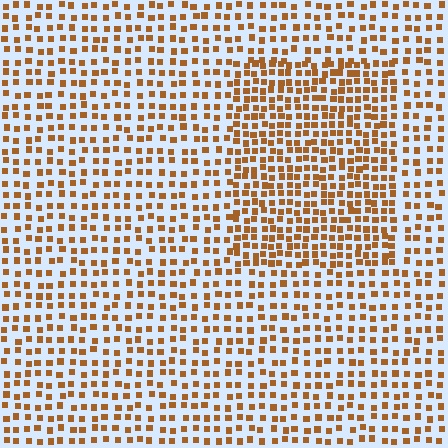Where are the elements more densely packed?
The elements are more densely packed inside the rectangle boundary.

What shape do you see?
I see a rectangle.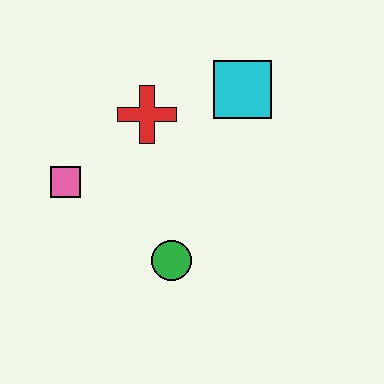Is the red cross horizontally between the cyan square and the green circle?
No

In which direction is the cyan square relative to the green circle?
The cyan square is above the green circle.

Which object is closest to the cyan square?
The red cross is closest to the cyan square.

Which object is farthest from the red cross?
The green circle is farthest from the red cross.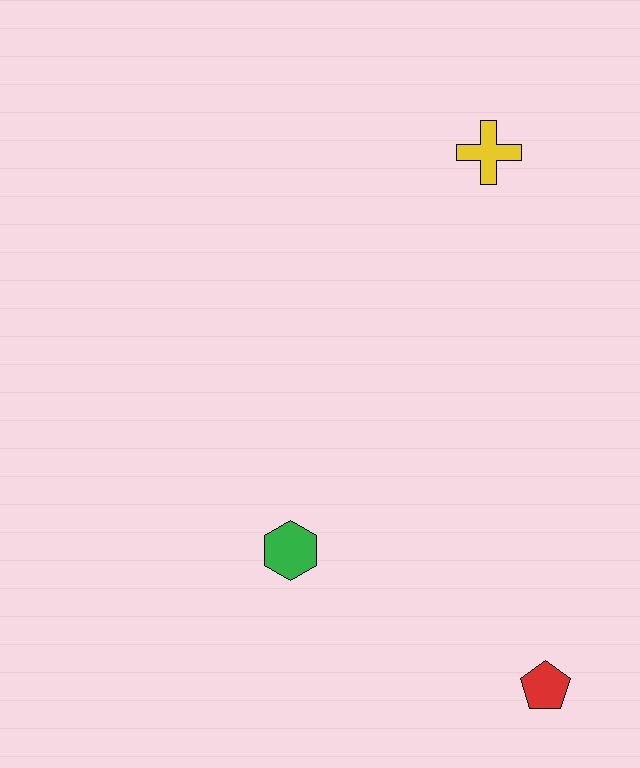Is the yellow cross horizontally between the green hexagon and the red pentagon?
Yes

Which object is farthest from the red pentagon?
The yellow cross is farthest from the red pentagon.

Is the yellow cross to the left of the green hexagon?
No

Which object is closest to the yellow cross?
The green hexagon is closest to the yellow cross.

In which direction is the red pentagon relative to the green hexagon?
The red pentagon is to the right of the green hexagon.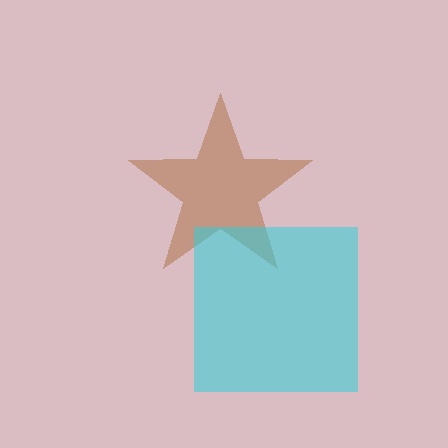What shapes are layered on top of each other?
The layered shapes are: a brown star, a cyan square.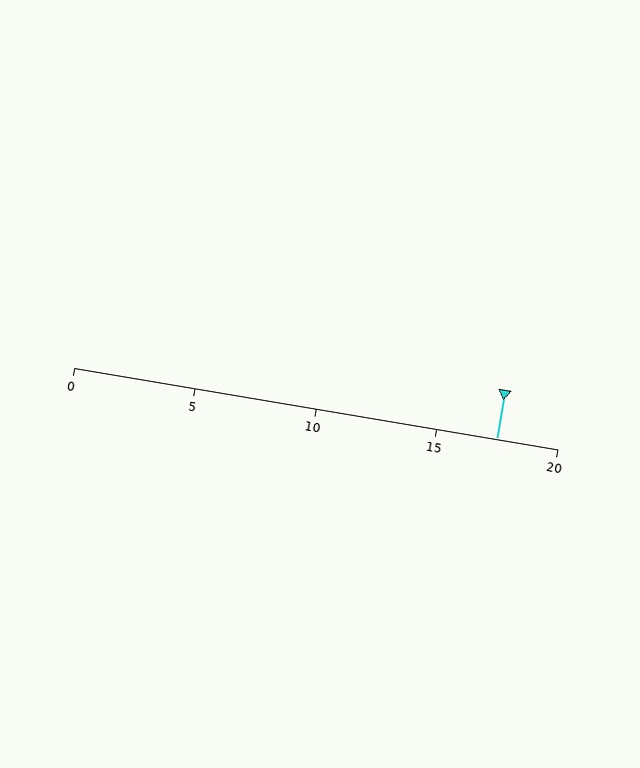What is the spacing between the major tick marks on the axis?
The major ticks are spaced 5 apart.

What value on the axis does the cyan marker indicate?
The marker indicates approximately 17.5.